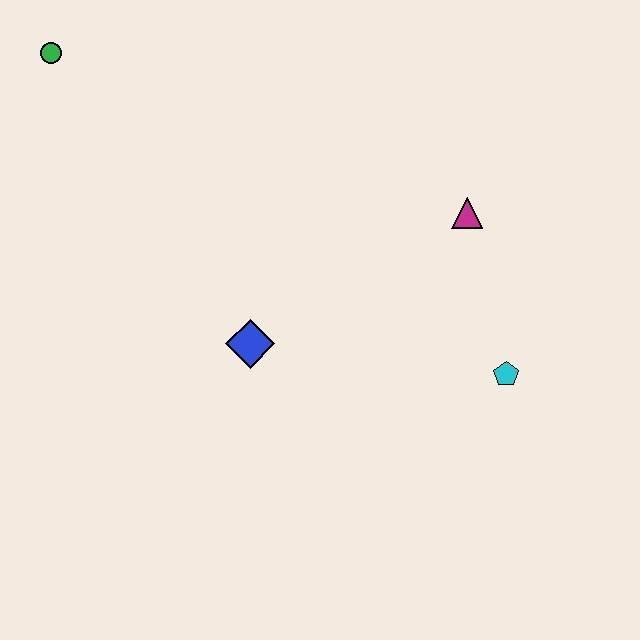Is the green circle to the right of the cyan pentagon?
No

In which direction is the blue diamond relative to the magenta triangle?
The blue diamond is to the left of the magenta triangle.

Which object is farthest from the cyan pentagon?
The green circle is farthest from the cyan pentagon.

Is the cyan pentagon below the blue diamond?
Yes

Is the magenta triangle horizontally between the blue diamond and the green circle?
No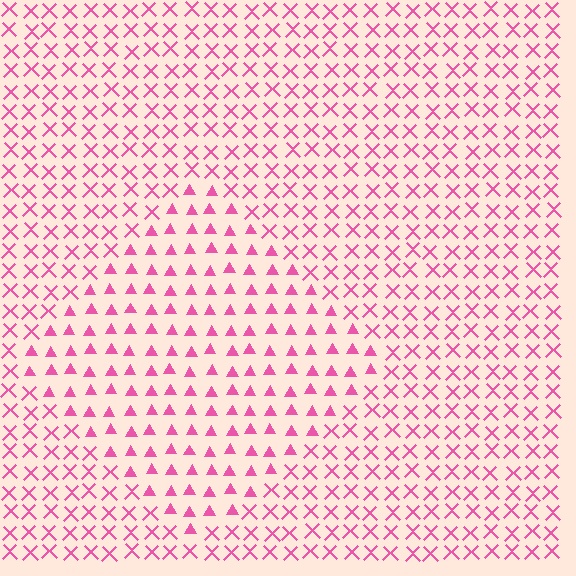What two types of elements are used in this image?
The image uses triangles inside the diamond region and X marks outside it.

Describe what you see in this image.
The image is filled with small pink elements arranged in a uniform grid. A diamond-shaped region contains triangles, while the surrounding area contains X marks. The boundary is defined purely by the change in element shape.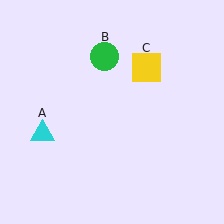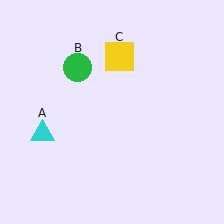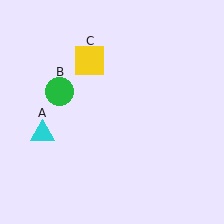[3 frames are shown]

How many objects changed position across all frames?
2 objects changed position: green circle (object B), yellow square (object C).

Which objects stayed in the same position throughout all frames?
Cyan triangle (object A) remained stationary.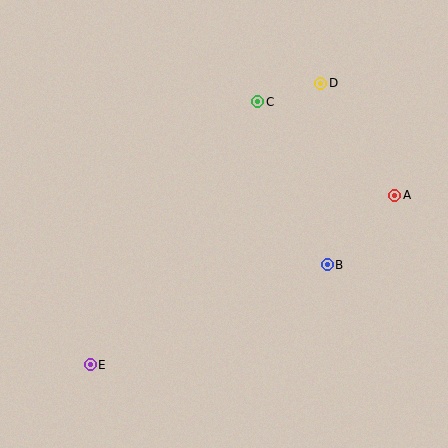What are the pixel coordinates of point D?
Point D is at (321, 83).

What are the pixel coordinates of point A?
Point A is at (395, 195).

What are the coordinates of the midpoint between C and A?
The midpoint between C and A is at (326, 148).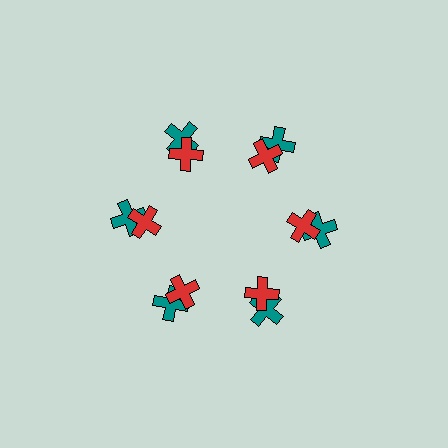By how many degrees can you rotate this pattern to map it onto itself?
The pattern maps onto itself every 60 degrees of rotation.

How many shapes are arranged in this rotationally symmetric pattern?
There are 12 shapes, arranged in 6 groups of 2.